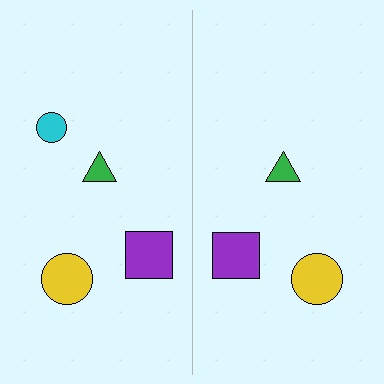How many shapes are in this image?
There are 7 shapes in this image.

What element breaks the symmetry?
A cyan circle is missing from the right side.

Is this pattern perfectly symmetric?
No, the pattern is not perfectly symmetric. A cyan circle is missing from the right side.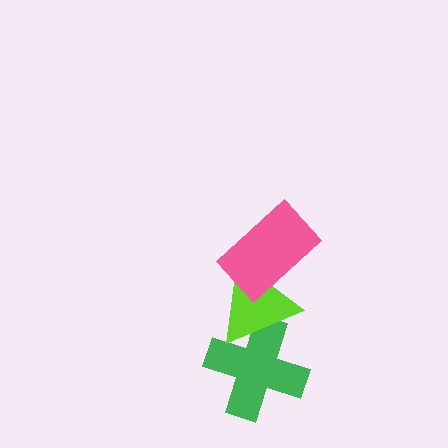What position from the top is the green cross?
The green cross is 3rd from the top.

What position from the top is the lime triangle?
The lime triangle is 2nd from the top.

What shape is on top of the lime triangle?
The pink rectangle is on top of the lime triangle.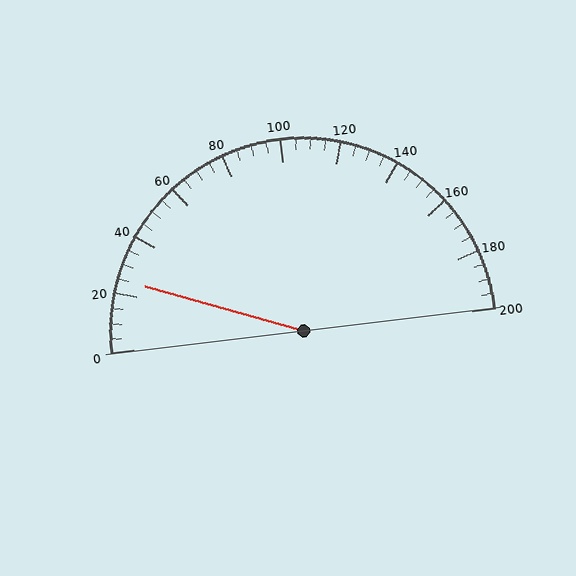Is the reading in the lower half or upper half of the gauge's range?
The reading is in the lower half of the range (0 to 200).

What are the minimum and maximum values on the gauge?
The gauge ranges from 0 to 200.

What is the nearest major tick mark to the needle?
The nearest major tick mark is 20.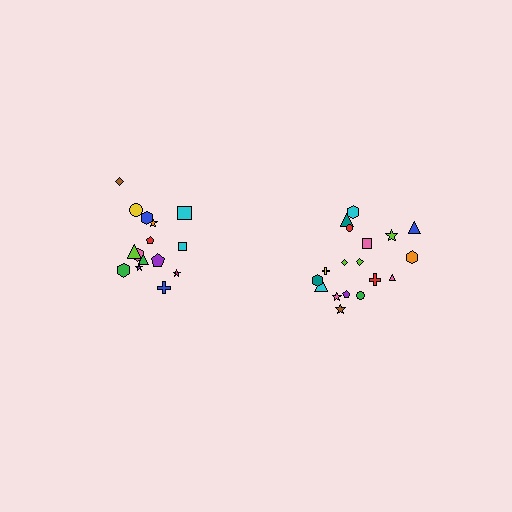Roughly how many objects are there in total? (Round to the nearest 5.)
Roughly 35 objects in total.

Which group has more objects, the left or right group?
The right group.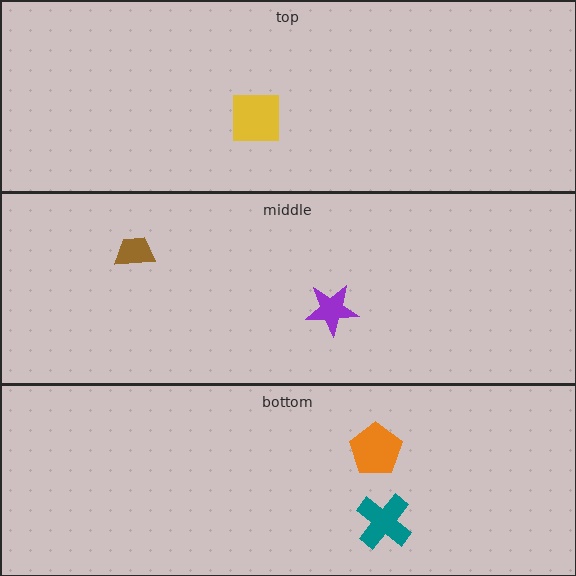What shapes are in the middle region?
The purple star, the brown trapezoid.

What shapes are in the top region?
The yellow square.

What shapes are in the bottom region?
The teal cross, the orange pentagon.